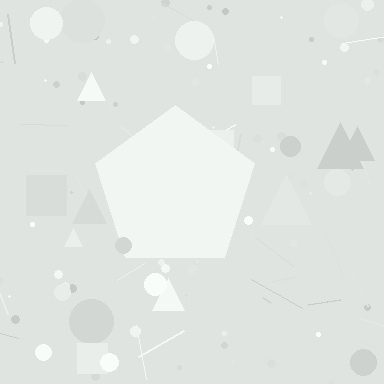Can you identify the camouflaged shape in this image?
The camouflaged shape is a pentagon.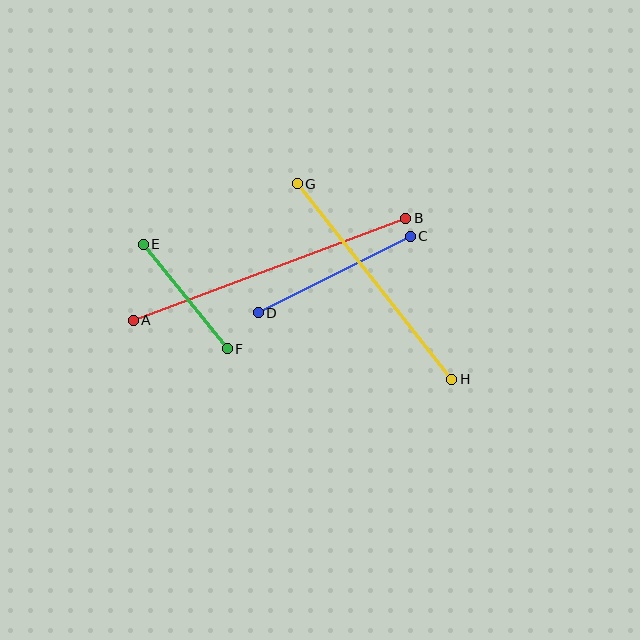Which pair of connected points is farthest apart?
Points A and B are farthest apart.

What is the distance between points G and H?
The distance is approximately 249 pixels.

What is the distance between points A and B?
The distance is approximately 291 pixels.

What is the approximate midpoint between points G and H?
The midpoint is at approximately (374, 281) pixels.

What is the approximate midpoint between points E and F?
The midpoint is at approximately (185, 297) pixels.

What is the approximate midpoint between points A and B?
The midpoint is at approximately (269, 269) pixels.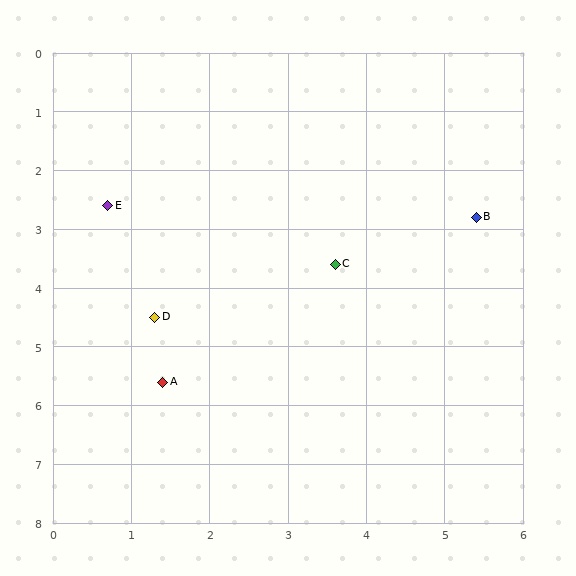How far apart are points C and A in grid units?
Points C and A are about 3.0 grid units apart.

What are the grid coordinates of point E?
Point E is at approximately (0.7, 2.6).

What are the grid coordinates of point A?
Point A is at approximately (1.4, 5.6).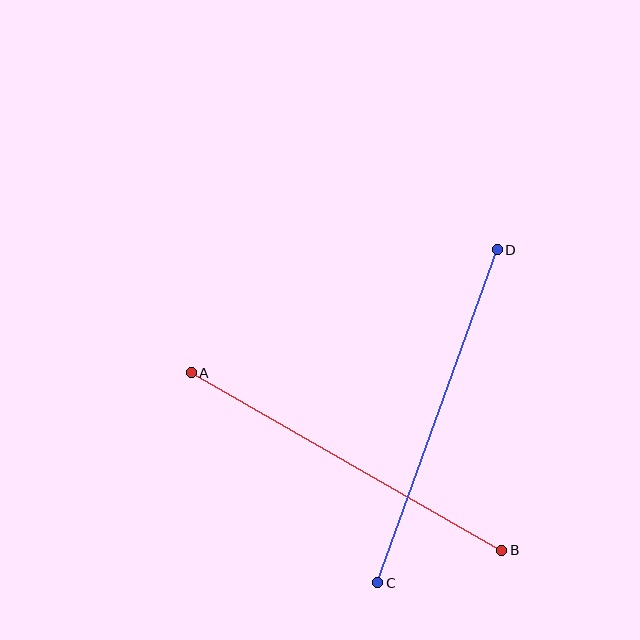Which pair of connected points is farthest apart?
Points A and B are farthest apart.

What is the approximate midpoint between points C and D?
The midpoint is at approximately (437, 416) pixels.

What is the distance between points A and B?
The distance is approximately 357 pixels.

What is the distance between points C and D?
The distance is approximately 353 pixels.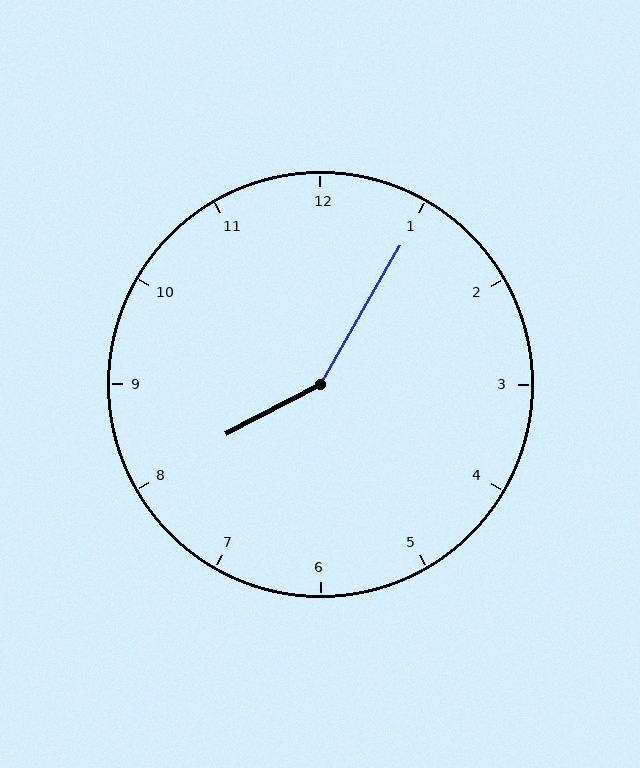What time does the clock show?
8:05.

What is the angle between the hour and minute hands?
Approximately 148 degrees.